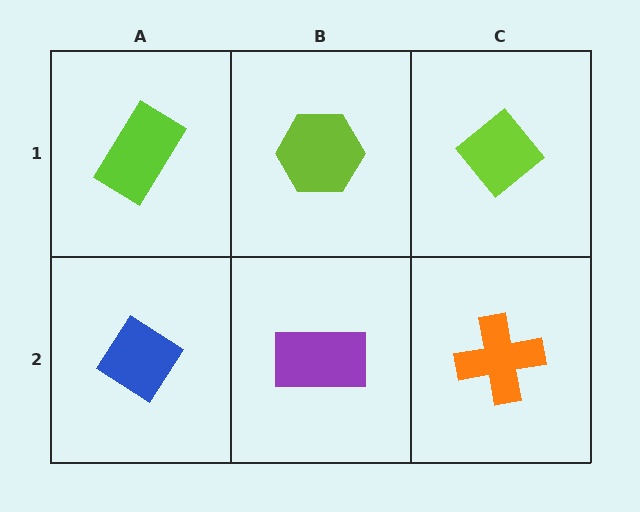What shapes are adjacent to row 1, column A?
A blue diamond (row 2, column A), a lime hexagon (row 1, column B).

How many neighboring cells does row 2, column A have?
2.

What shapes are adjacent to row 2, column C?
A lime diamond (row 1, column C), a purple rectangle (row 2, column B).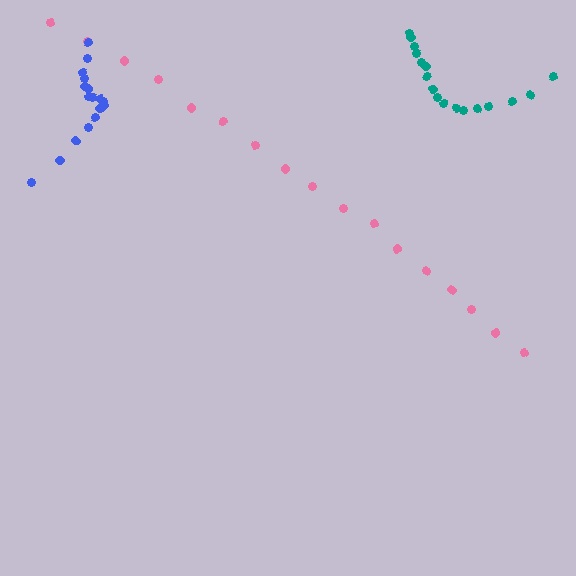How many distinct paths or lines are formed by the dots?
There are 3 distinct paths.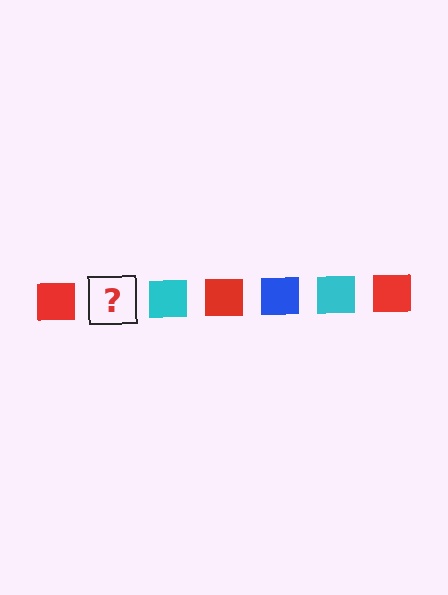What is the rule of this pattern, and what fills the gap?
The rule is that the pattern cycles through red, blue, cyan squares. The gap should be filled with a blue square.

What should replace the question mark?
The question mark should be replaced with a blue square.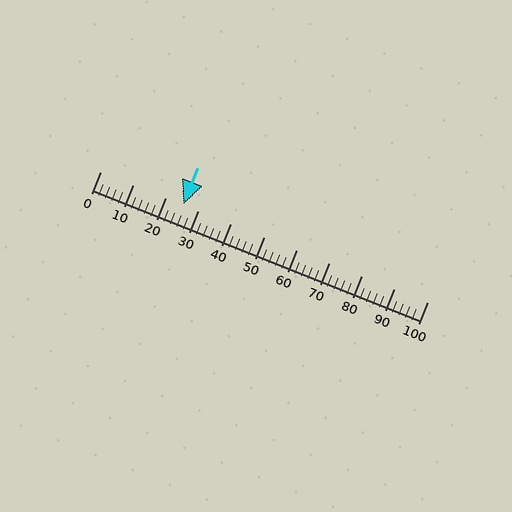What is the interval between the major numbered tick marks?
The major tick marks are spaced 10 units apart.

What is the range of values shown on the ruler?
The ruler shows values from 0 to 100.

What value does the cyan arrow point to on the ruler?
The cyan arrow points to approximately 25.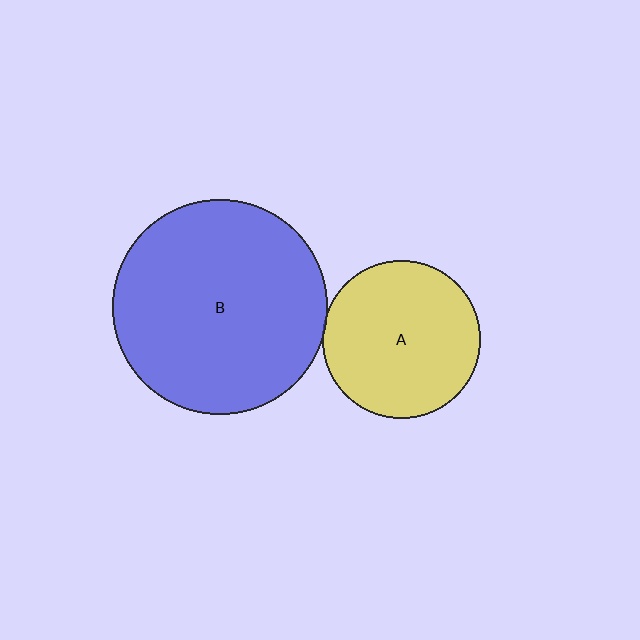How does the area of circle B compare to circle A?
Approximately 1.9 times.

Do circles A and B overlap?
Yes.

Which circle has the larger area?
Circle B (blue).